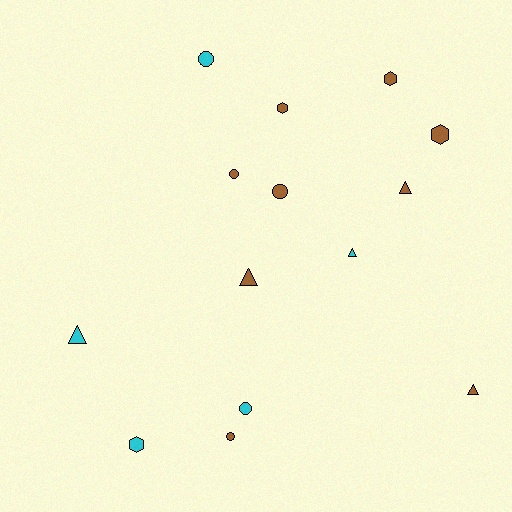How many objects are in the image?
There are 14 objects.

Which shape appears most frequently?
Triangle, with 5 objects.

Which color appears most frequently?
Brown, with 9 objects.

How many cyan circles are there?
There are 2 cyan circles.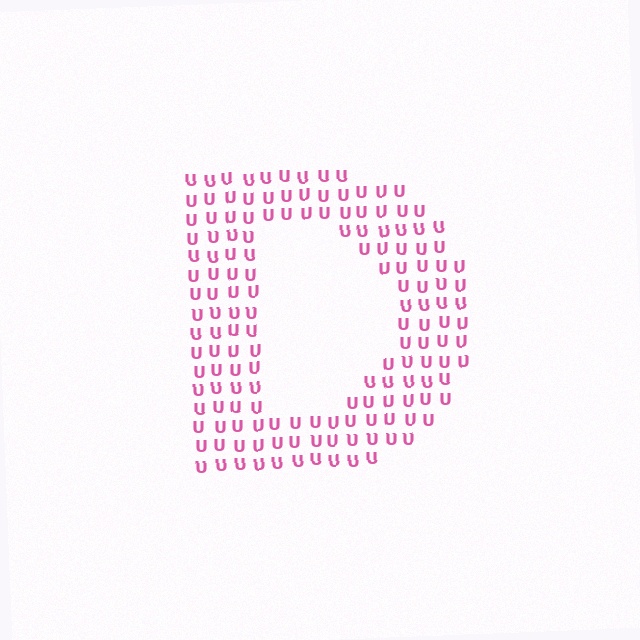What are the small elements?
The small elements are letter U's.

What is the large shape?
The large shape is the letter D.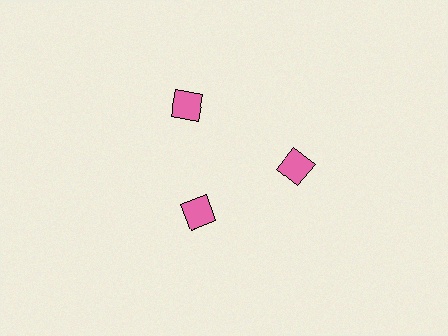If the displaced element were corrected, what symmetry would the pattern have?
It would have 3-fold rotational symmetry — the pattern would map onto itself every 120 degrees.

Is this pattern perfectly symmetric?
No. The 3 pink squares are arranged in a ring, but one element near the 7 o'clock position is pulled inward toward the center, breaking the 3-fold rotational symmetry.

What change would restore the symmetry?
The symmetry would be restored by moving it outward, back onto the ring so that all 3 squares sit at equal angles and equal distance from the center.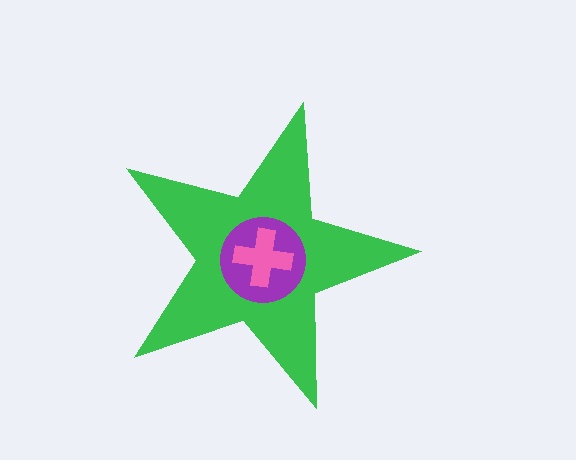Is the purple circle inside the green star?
Yes.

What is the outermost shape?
The green star.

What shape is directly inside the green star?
The purple circle.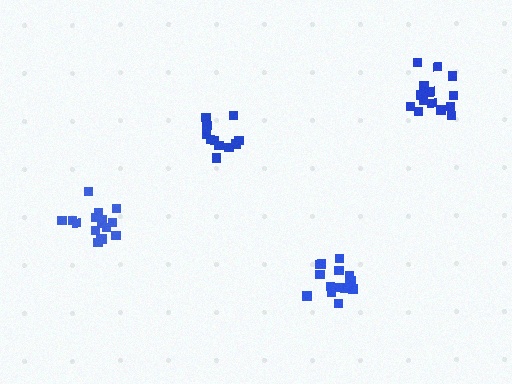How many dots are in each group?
Group 1: 11 dots, Group 2: 16 dots, Group 3: 16 dots, Group 4: 16 dots (59 total).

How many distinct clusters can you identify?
There are 4 distinct clusters.